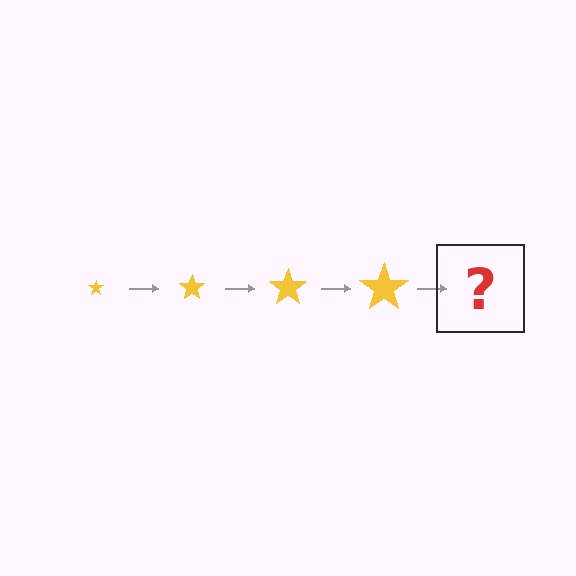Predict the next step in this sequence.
The next step is a yellow star, larger than the previous one.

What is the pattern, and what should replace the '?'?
The pattern is that the star gets progressively larger each step. The '?' should be a yellow star, larger than the previous one.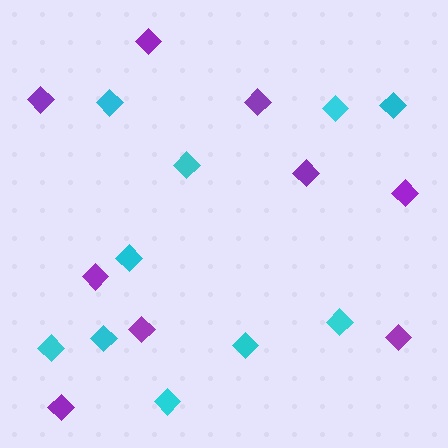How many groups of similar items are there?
There are 2 groups: one group of purple diamonds (9) and one group of cyan diamonds (10).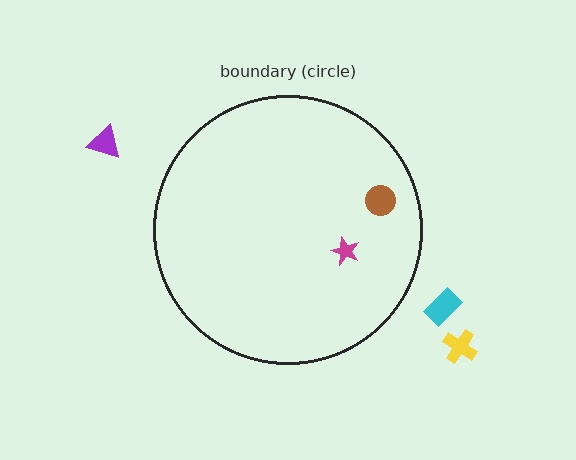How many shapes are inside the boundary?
2 inside, 3 outside.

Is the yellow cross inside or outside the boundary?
Outside.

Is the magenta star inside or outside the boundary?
Inside.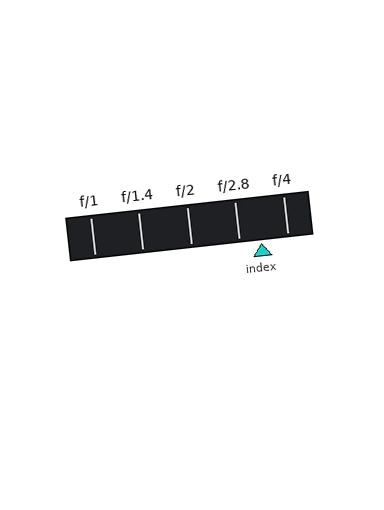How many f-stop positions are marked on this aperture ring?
There are 5 f-stop positions marked.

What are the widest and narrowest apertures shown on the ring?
The widest aperture shown is f/1 and the narrowest is f/4.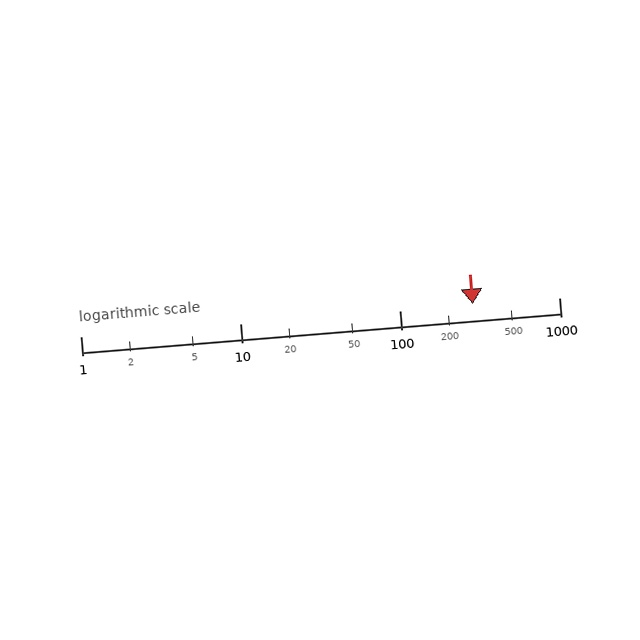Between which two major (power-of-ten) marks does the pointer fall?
The pointer is between 100 and 1000.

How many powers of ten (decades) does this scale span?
The scale spans 3 decades, from 1 to 1000.